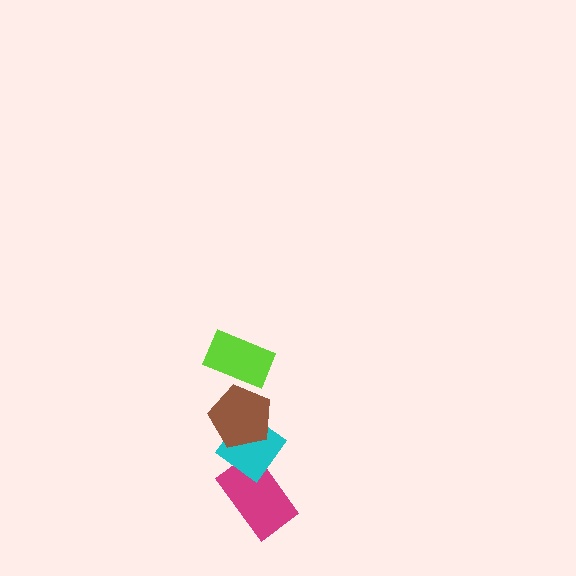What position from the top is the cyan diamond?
The cyan diamond is 3rd from the top.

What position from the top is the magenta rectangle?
The magenta rectangle is 4th from the top.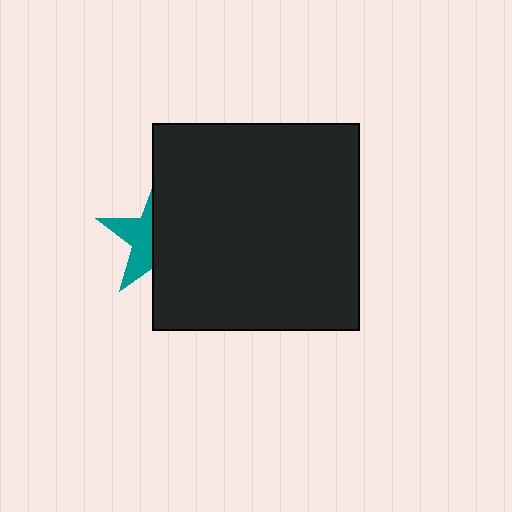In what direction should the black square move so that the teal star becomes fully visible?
The black square should move right. That is the shortest direction to clear the overlap and leave the teal star fully visible.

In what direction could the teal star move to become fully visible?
The teal star could move left. That would shift it out from behind the black square entirely.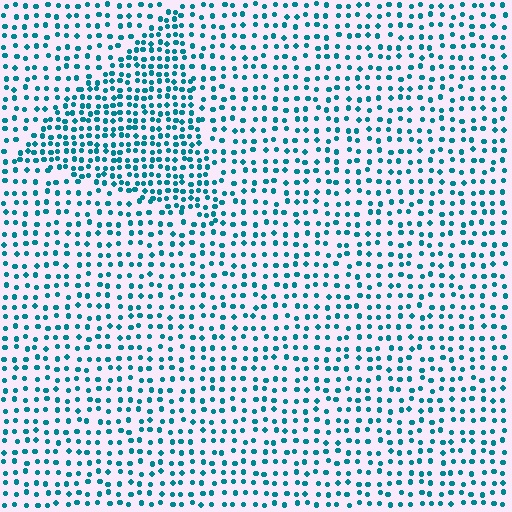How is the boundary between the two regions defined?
The boundary is defined by a change in element density (approximately 1.8x ratio). All elements are the same color, size, and shape.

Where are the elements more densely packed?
The elements are more densely packed inside the triangle boundary.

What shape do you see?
I see a triangle.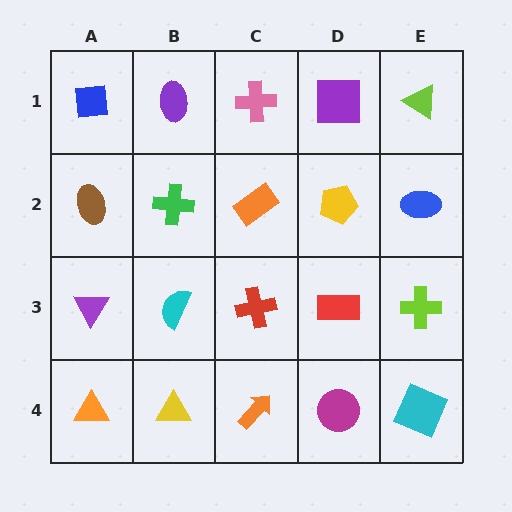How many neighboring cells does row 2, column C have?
4.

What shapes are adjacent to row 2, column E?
A lime triangle (row 1, column E), a lime cross (row 3, column E), a yellow pentagon (row 2, column D).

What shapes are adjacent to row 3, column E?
A blue ellipse (row 2, column E), a cyan square (row 4, column E), a red rectangle (row 3, column D).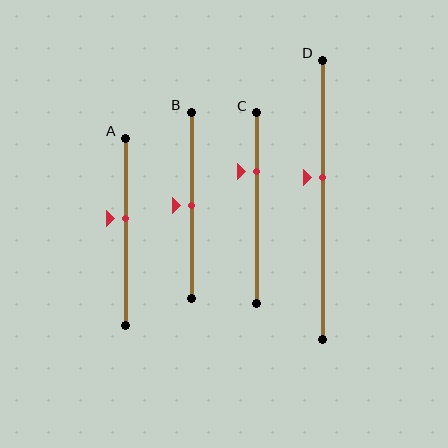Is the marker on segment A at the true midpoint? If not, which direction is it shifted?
No, the marker on segment A is shifted upward by about 7% of the segment length.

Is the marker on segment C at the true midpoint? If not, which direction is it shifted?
No, the marker on segment C is shifted upward by about 19% of the segment length.